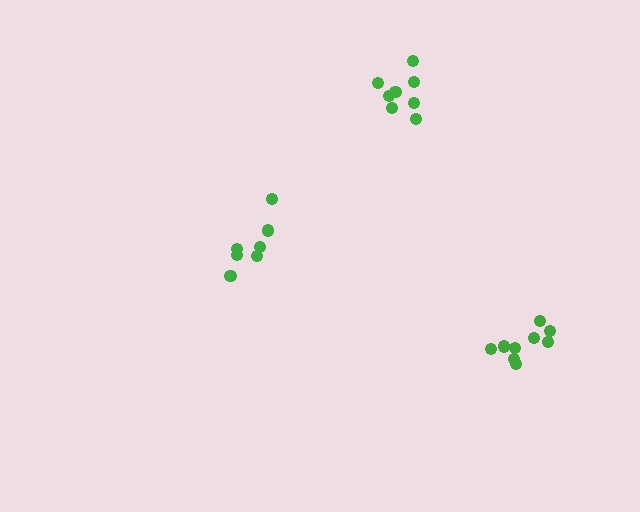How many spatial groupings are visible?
There are 3 spatial groupings.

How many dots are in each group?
Group 1: 7 dots, Group 2: 8 dots, Group 3: 9 dots (24 total).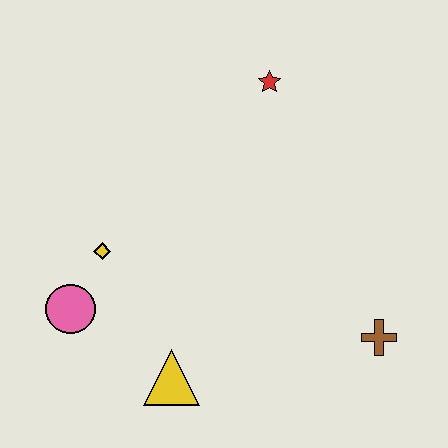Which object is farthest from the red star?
The yellow triangle is farthest from the red star.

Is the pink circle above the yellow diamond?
No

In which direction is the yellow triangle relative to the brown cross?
The yellow triangle is to the left of the brown cross.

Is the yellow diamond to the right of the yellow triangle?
No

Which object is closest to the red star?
The yellow diamond is closest to the red star.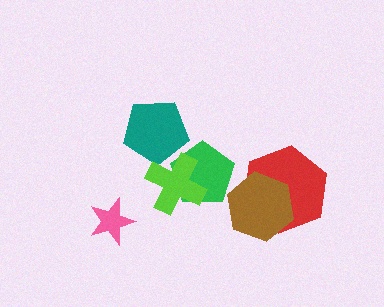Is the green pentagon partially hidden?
Yes, it is partially covered by another shape.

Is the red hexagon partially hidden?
Yes, it is partially covered by another shape.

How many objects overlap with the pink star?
0 objects overlap with the pink star.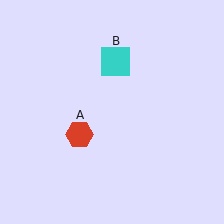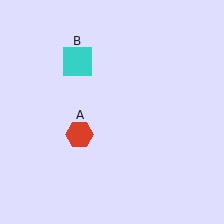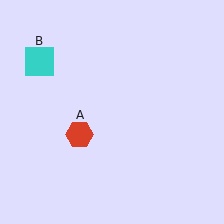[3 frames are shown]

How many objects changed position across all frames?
1 object changed position: cyan square (object B).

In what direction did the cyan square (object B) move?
The cyan square (object B) moved left.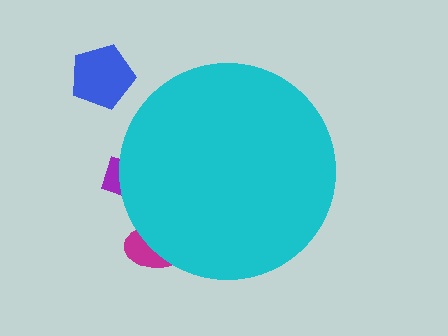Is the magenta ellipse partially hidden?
Yes, the magenta ellipse is partially hidden behind the cyan circle.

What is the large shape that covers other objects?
A cyan circle.